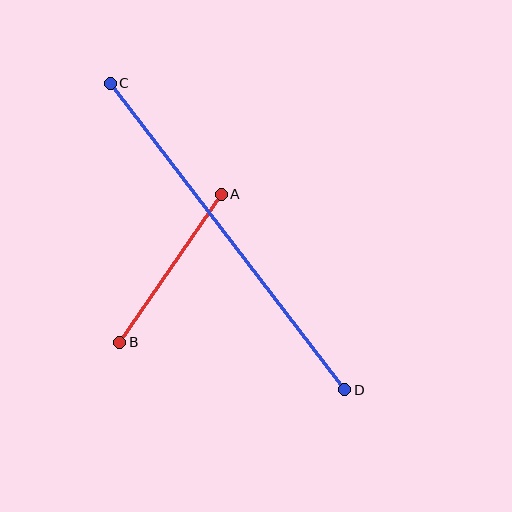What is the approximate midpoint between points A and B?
The midpoint is at approximately (170, 268) pixels.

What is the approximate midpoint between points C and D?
The midpoint is at approximately (228, 237) pixels.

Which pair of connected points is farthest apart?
Points C and D are farthest apart.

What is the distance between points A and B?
The distance is approximately 179 pixels.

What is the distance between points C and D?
The distance is approximately 386 pixels.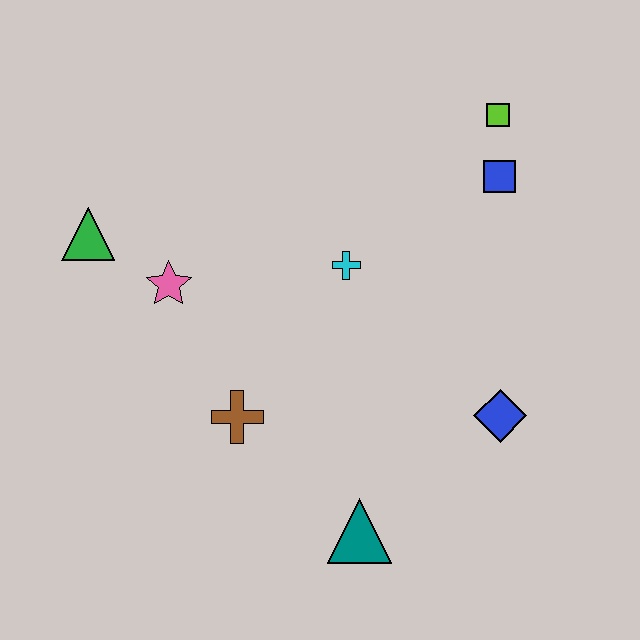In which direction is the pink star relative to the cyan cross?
The pink star is to the left of the cyan cross.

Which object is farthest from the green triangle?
The blue diamond is farthest from the green triangle.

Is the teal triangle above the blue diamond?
No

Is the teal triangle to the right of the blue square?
No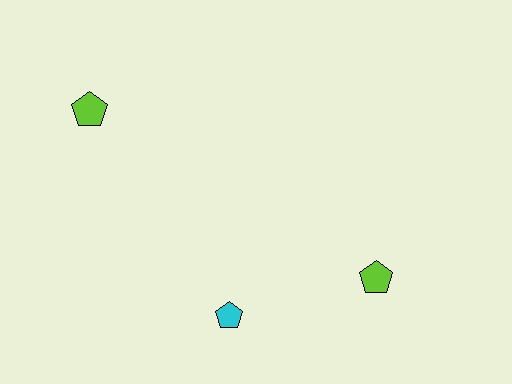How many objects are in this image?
There are 3 objects.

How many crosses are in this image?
There are no crosses.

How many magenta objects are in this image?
There are no magenta objects.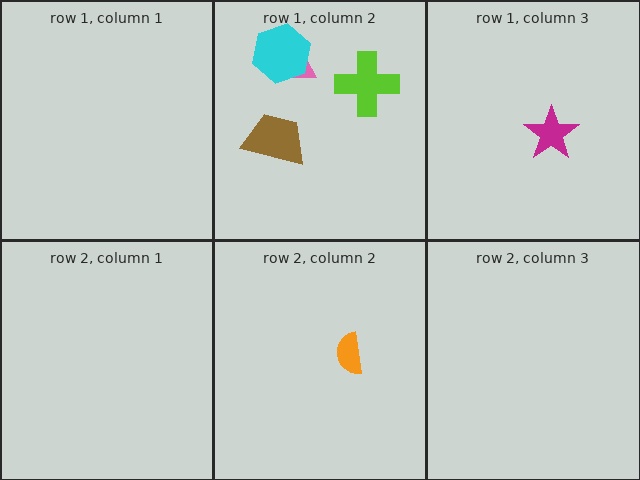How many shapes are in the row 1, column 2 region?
4.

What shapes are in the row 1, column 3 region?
The magenta star.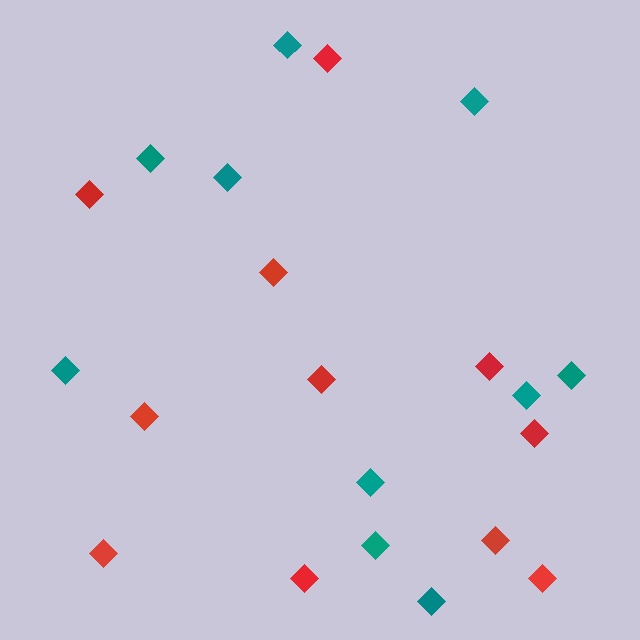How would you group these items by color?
There are 2 groups: one group of red diamonds (11) and one group of teal diamonds (10).